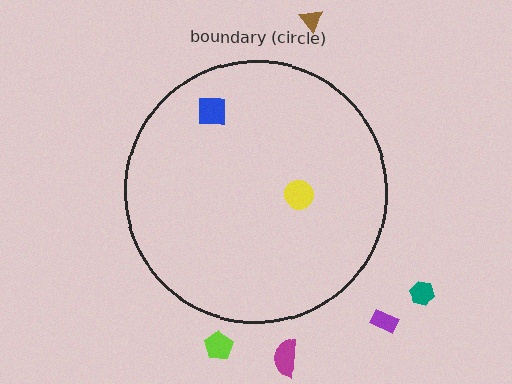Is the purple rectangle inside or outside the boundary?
Outside.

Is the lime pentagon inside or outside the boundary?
Outside.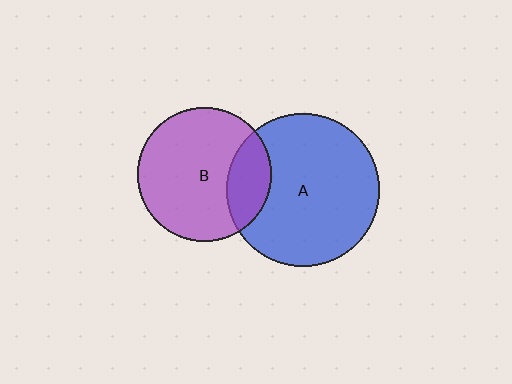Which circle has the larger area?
Circle A (blue).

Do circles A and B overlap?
Yes.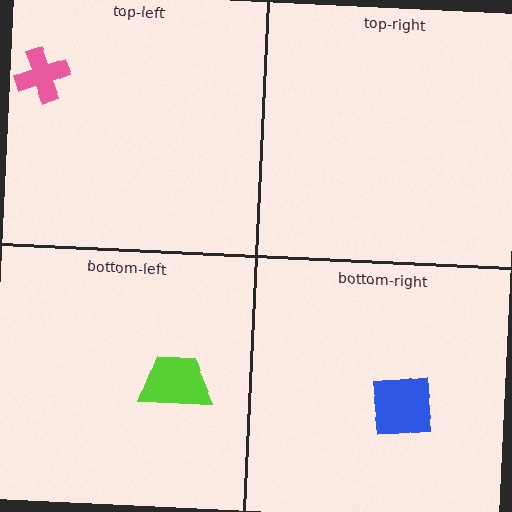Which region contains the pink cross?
The top-left region.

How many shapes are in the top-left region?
1.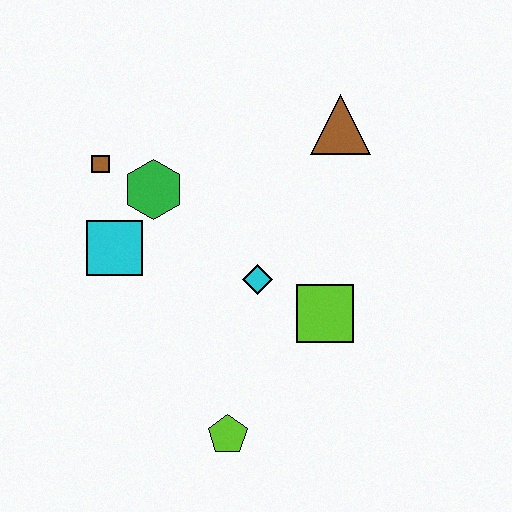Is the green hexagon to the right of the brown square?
Yes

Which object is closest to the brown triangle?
The cyan diamond is closest to the brown triangle.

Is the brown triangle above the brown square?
Yes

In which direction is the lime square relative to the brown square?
The lime square is to the right of the brown square.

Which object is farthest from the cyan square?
The brown triangle is farthest from the cyan square.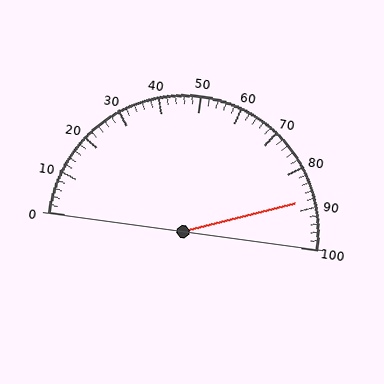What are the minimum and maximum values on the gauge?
The gauge ranges from 0 to 100.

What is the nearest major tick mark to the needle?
The nearest major tick mark is 90.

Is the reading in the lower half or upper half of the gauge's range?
The reading is in the upper half of the range (0 to 100).